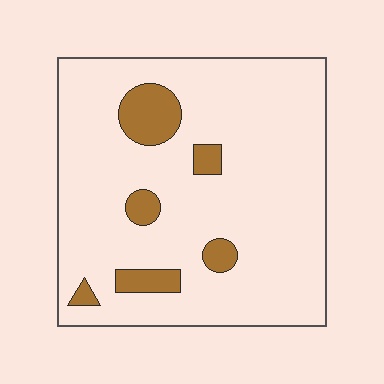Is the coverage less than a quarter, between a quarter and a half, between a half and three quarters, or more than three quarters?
Less than a quarter.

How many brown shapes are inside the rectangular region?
6.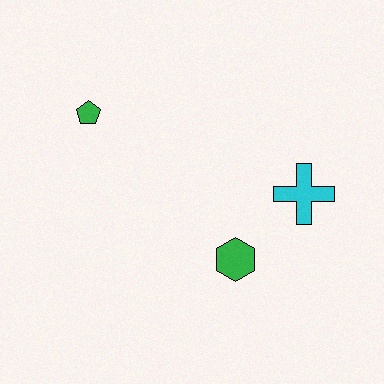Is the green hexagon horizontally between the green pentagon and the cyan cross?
Yes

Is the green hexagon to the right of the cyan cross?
No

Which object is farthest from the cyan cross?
The green pentagon is farthest from the cyan cross.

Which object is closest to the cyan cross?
The green hexagon is closest to the cyan cross.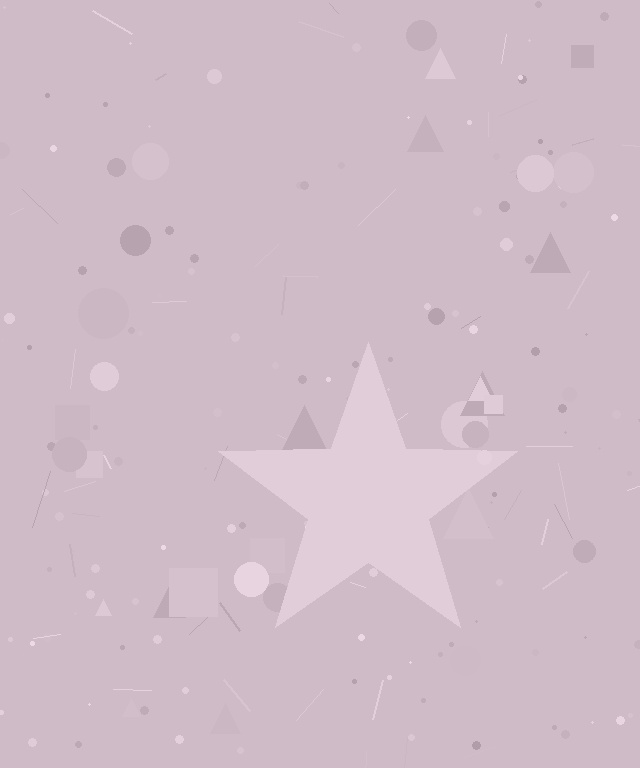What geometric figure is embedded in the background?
A star is embedded in the background.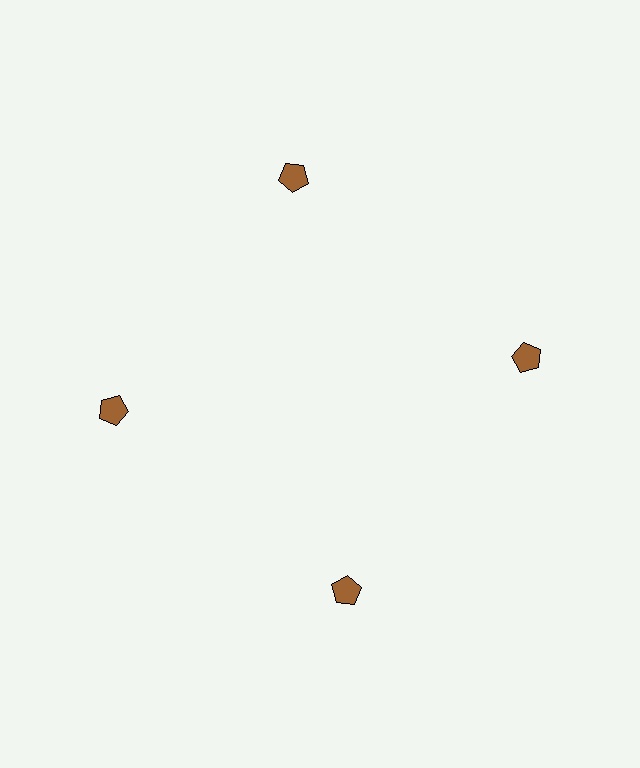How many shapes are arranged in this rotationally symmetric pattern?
There are 4 shapes, arranged in 4 groups of 1.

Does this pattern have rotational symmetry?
Yes, this pattern has 4-fold rotational symmetry. It looks the same after rotating 90 degrees around the center.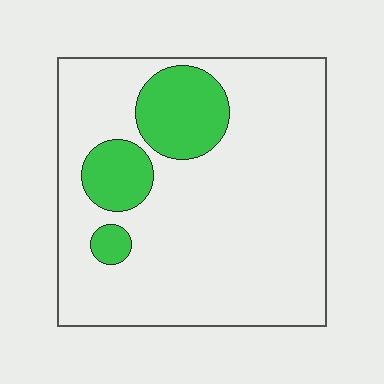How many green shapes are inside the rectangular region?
3.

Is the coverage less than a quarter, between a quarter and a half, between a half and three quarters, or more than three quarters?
Less than a quarter.